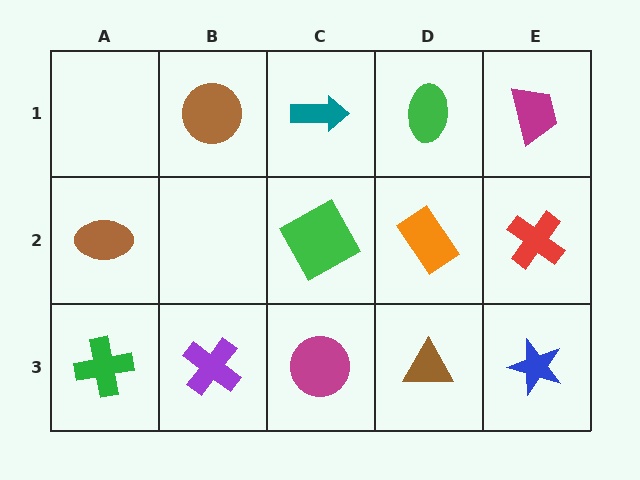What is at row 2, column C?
A green square.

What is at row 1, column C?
A teal arrow.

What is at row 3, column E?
A blue star.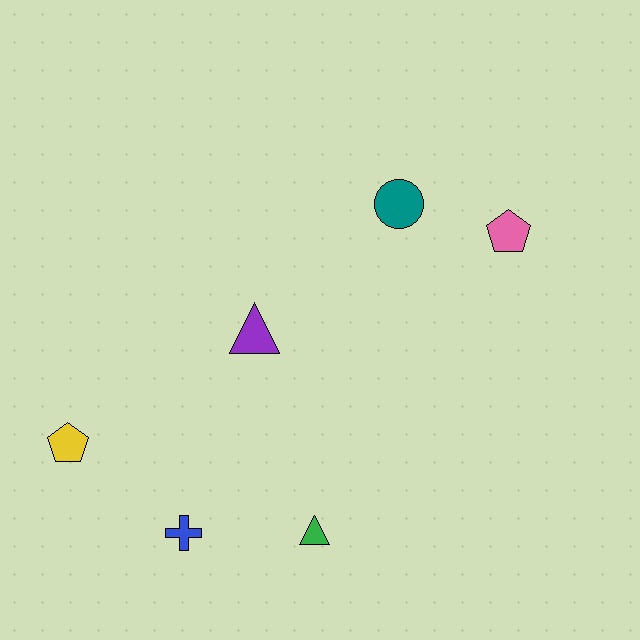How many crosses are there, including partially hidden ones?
There is 1 cross.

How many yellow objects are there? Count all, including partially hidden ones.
There is 1 yellow object.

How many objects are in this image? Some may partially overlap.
There are 6 objects.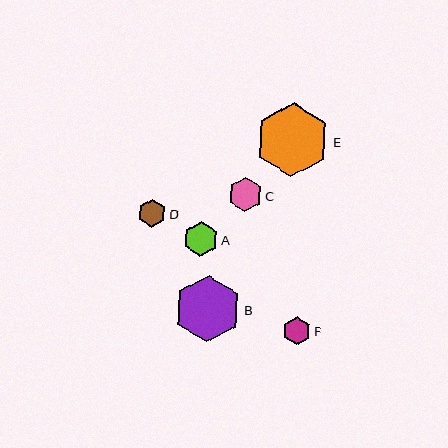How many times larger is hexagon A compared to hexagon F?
Hexagon A is approximately 1.2 times the size of hexagon F.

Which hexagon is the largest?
Hexagon E is the largest with a size of approximately 74 pixels.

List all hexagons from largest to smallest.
From largest to smallest: E, B, A, C, D, F.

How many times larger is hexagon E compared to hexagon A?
Hexagon E is approximately 2.1 times the size of hexagon A.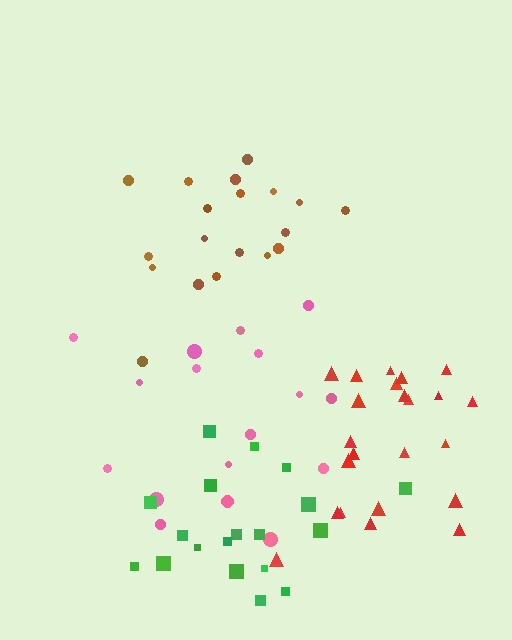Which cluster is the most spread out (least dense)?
Pink.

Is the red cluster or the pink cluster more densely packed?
Red.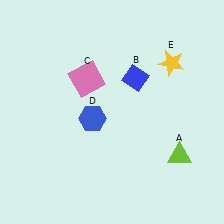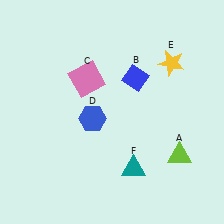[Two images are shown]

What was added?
A teal triangle (F) was added in Image 2.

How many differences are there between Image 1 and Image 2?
There is 1 difference between the two images.